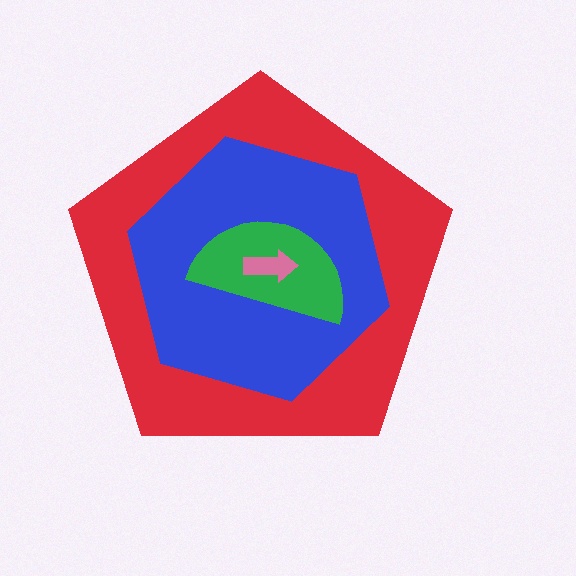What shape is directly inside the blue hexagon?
The green semicircle.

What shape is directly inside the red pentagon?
The blue hexagon.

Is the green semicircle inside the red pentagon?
Yes.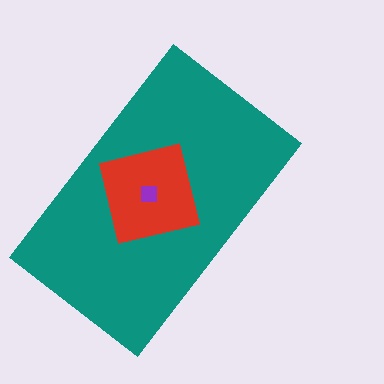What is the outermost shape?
The teal rectangle.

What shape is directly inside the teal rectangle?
The red square.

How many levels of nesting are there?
3.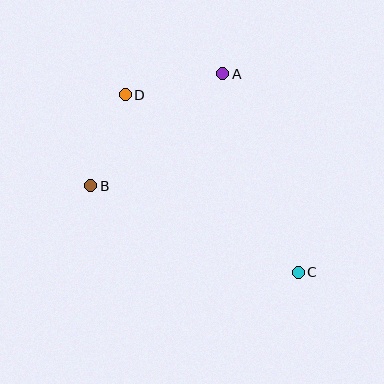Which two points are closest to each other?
Points B and D are closest to each other.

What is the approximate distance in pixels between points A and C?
The distance between A and C is approximately 212 pixels.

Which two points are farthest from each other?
Points C and D are farthest from each other.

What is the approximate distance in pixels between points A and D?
The distance between A and D is approximately 99 pixels.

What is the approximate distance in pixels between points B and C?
The distance between B and C is approximately 225 pixels.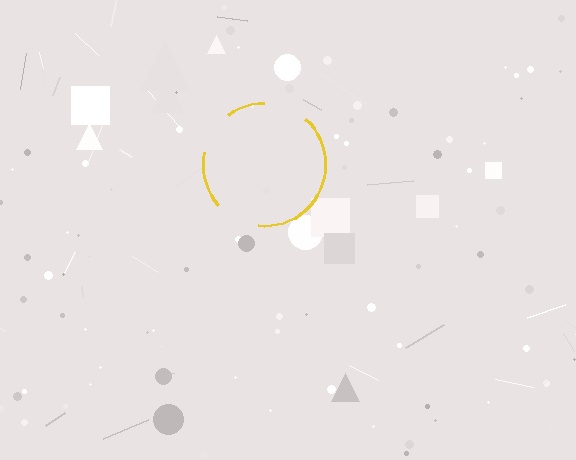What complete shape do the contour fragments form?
The contour fragments form a circle.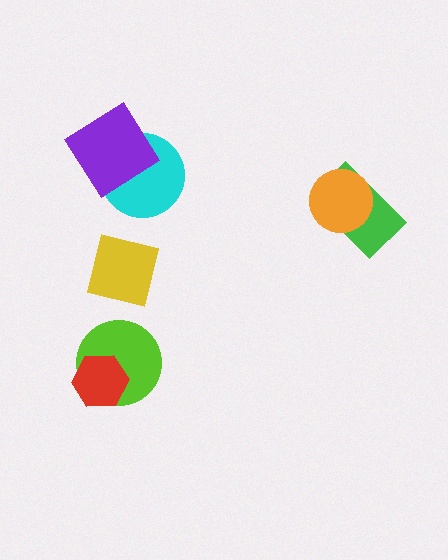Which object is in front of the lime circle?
The red hexagon is in front of the lime circle.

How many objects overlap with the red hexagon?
1 object overlaps with the red hexagon.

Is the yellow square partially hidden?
No, no other shape covers it.